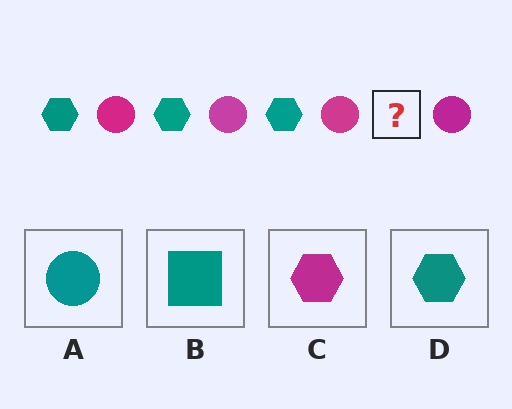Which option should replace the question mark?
Option D.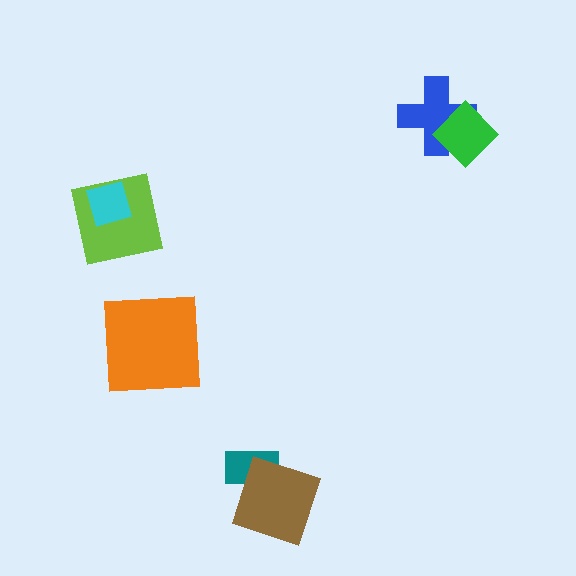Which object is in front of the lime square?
The cyan diamond is in front of the lime square.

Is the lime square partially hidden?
Yes, it is partially covered by another shape.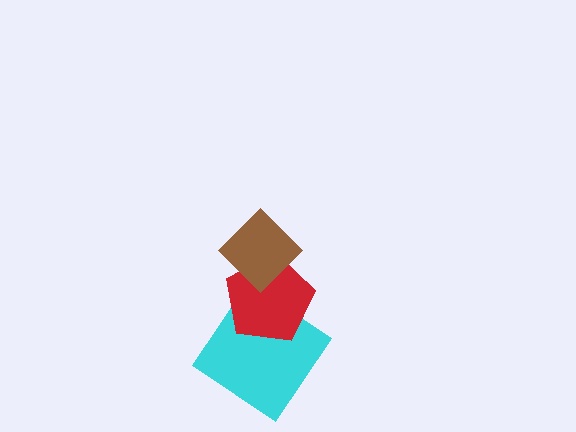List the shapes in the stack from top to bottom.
From top to bottom: the brown diamond, the red pentagon, the cyan diamond.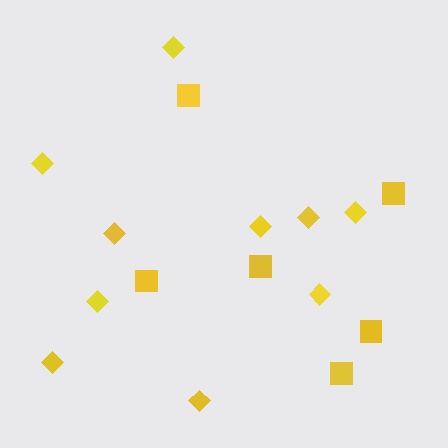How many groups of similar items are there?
There are 2 groups: one group of diamonds (10) and one group of squares (6).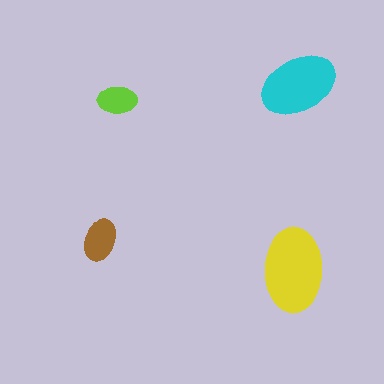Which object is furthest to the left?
The brown ellipse is leftmost.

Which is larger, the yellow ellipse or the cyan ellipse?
The yellow one.